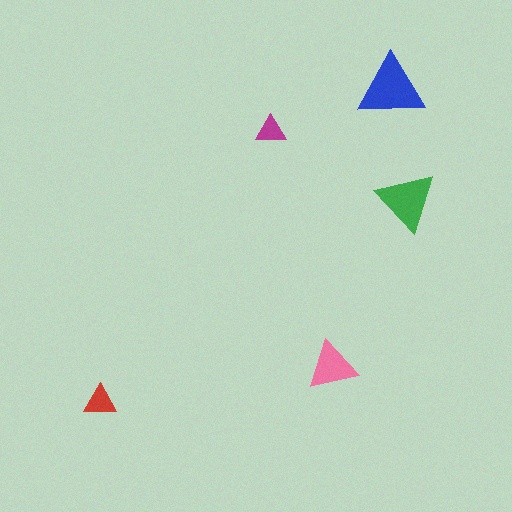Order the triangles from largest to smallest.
the blue one, the green one, the pink one, the red one, the magenta one.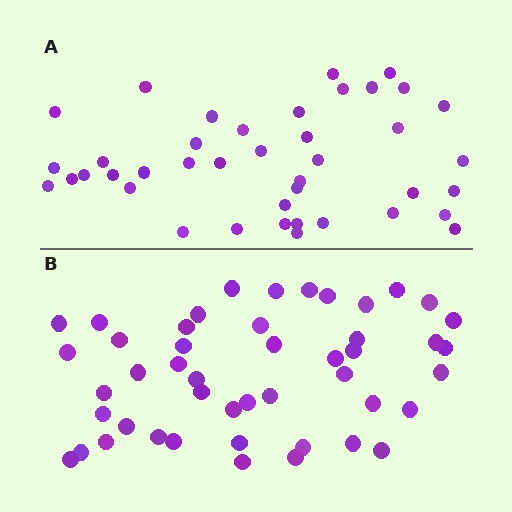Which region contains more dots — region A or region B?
Region B (the bottom region) has more dots.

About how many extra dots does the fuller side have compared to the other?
Region B has about 6 more dots than region A.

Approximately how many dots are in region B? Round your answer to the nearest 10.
About 50 dots. (The exact count is 47, which rounds to 50.)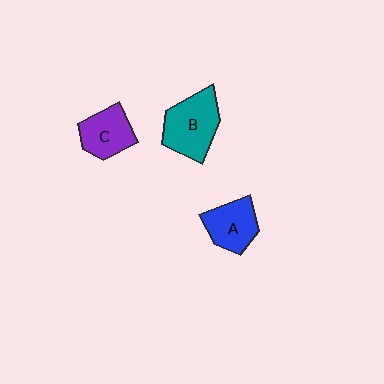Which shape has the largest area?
Shape B (teal).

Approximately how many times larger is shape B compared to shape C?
Approximately 1.3 times.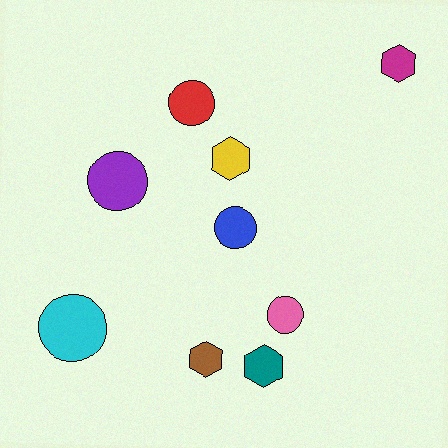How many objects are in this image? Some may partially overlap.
There are 9 objects.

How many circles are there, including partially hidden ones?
There are 5 circles.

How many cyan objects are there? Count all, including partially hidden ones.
There is 1 cyan object.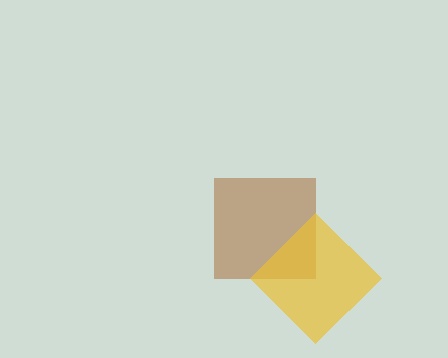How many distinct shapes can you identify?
There are 2 distinct shapes: a brown square, a yellow diamond.